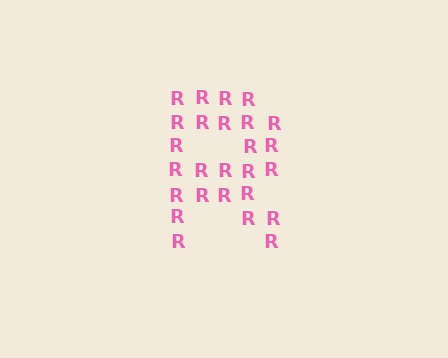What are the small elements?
The small elements are letter R's.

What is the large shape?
The large shape is the letter R.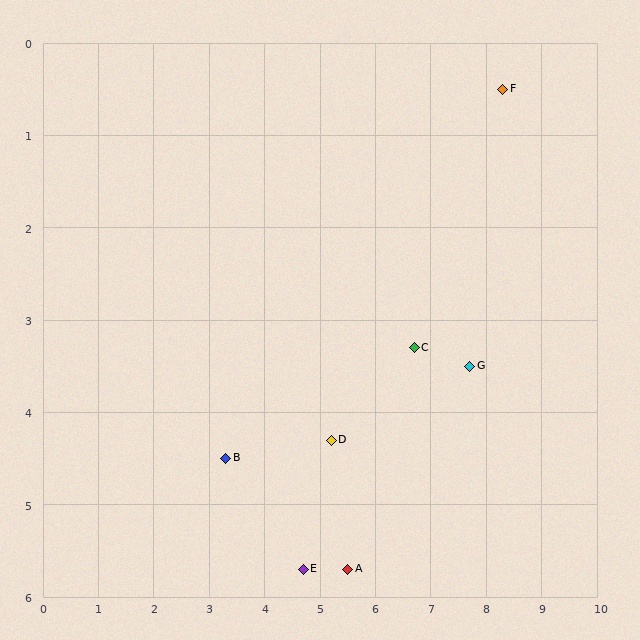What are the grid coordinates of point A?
Point A is at approximately (5.5, 5.7).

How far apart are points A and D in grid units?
Points A and D are about 1.4 grid units apart.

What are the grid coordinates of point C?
Point C is at approximately (6.7, 3.3).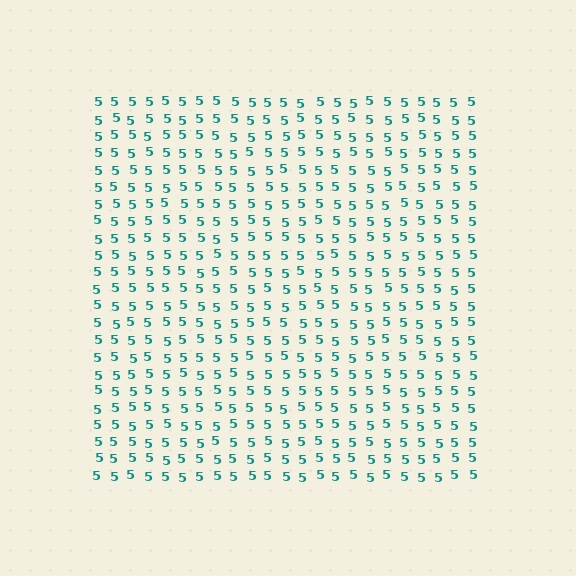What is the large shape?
The large shape is a square.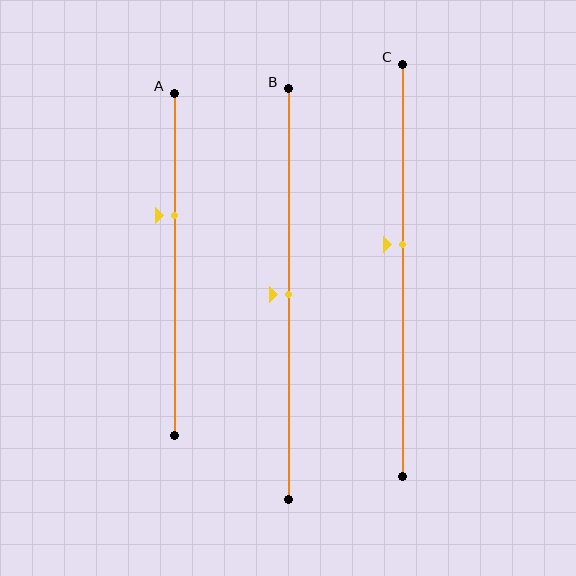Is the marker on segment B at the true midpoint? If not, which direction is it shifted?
Yes, the marker on segment B is at the true midpoint.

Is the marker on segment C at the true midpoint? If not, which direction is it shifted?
No, the marker on segment C is shifted upward by about 6% of the segment length.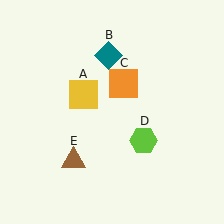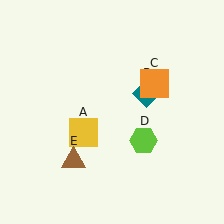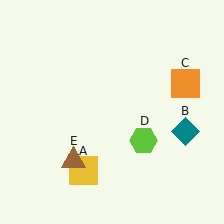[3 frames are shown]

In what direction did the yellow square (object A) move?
The yellow square (object A) moved down.